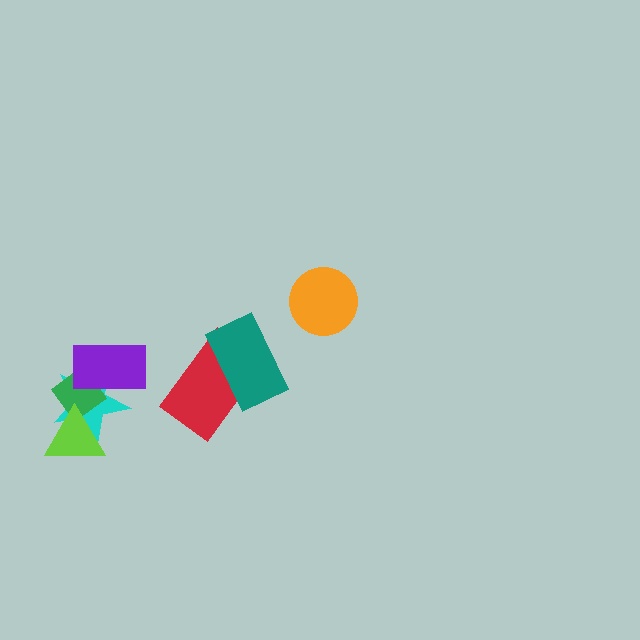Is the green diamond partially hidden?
Yes, it is partially covered by another shape.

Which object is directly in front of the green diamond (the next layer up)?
The purple rectangle is directly in front of the green diamond.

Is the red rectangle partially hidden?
Yes, it is partially covered by another shape.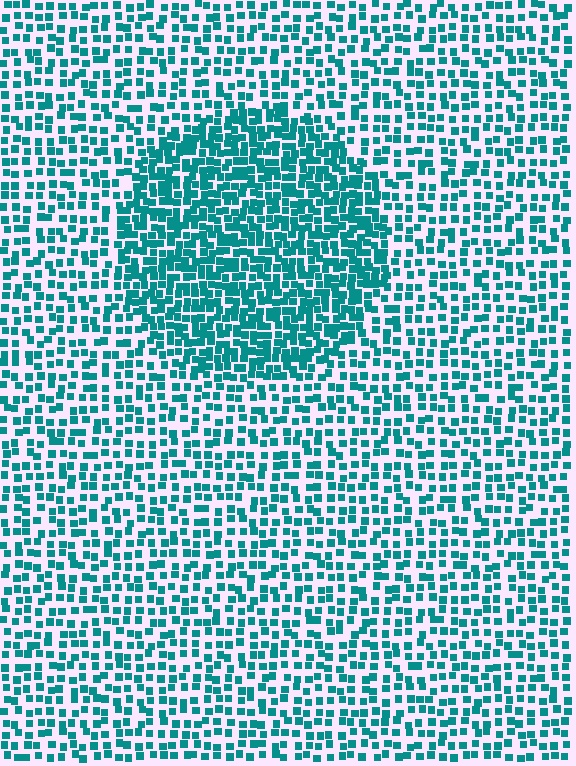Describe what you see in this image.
The image contains small teal elements arranged at two different densities. A circle-shaped region is visible where the elements are more densely packed than the surrounding area.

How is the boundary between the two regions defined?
The boundary is defined by a change in element density (approximately 1.8x ratio). All elements are the same color, size, and shape.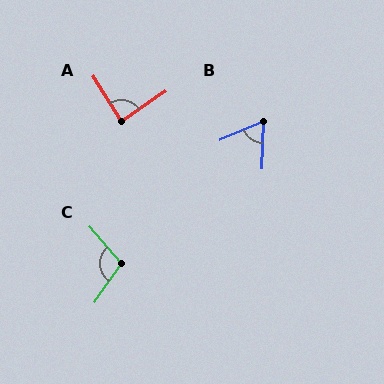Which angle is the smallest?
B, at approximately 64 degrees.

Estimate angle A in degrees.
Approximately 87 degrees.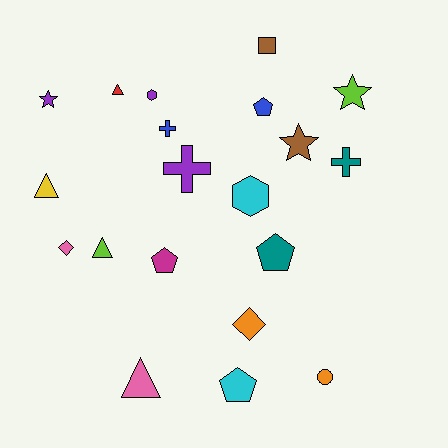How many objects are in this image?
There are 20 objects.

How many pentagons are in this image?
There are 4 pentagons.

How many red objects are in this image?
There is 1 red object.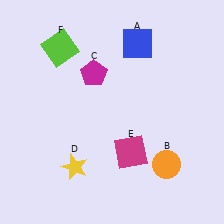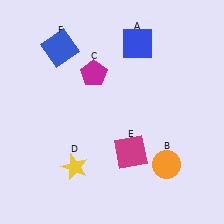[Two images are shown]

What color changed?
The square (F) changed from lime in Image 1 to blue in Image 2.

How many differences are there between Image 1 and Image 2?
There is 1 difference between the two images.